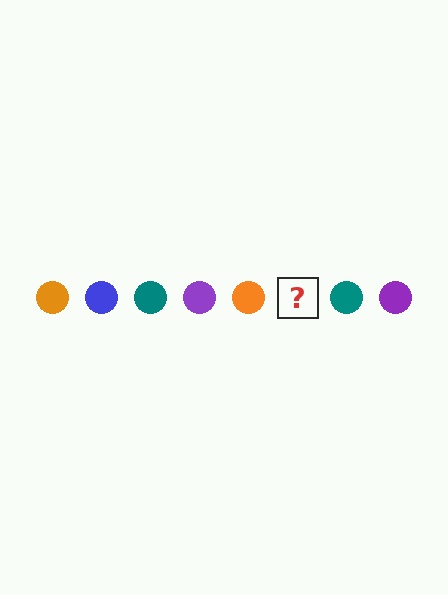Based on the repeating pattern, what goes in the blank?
The blank should be a blue circle.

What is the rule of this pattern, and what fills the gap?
The rule is that the pattern cycles through orange, blue, teal, purple circles. The gap should be filled with a blue circle.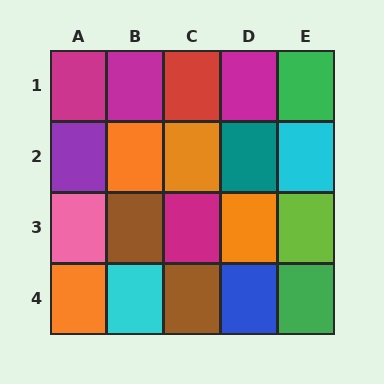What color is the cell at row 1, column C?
Red.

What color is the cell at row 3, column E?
Lime.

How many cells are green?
2 cells are green.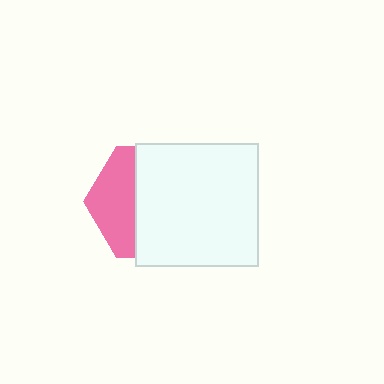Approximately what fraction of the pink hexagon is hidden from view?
Roughly 63% of the pink hexagon is hidden behind the white square.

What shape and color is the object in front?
The object in front is a white square.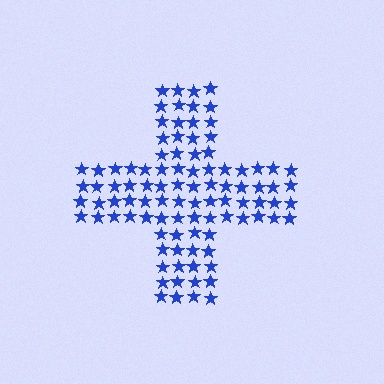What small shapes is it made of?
It is made of small stars.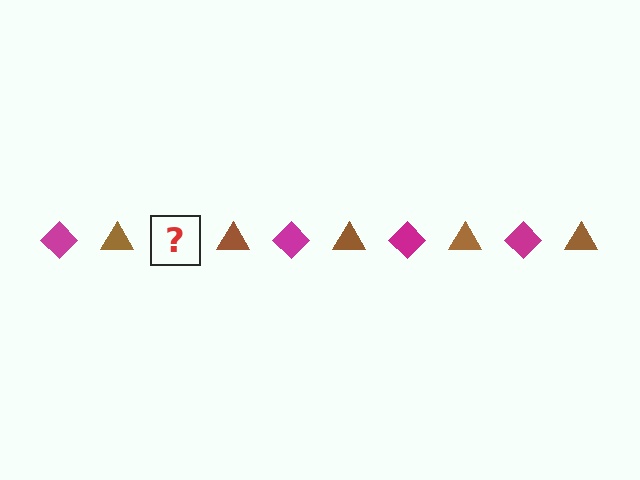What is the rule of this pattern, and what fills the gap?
The rule is that the pattern alternates between magenta diamond and brown triangle. The gap should be filled with a magenta diamond.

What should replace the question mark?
The question mark should be replaced with a magenta diamond.